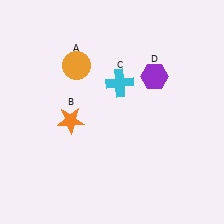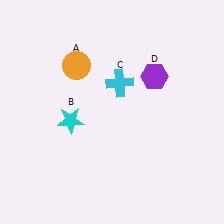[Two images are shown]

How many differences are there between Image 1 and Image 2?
There is 1 difference between the two images.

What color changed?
The star (B) changed from orange in Image 1 to cyan in Image 2.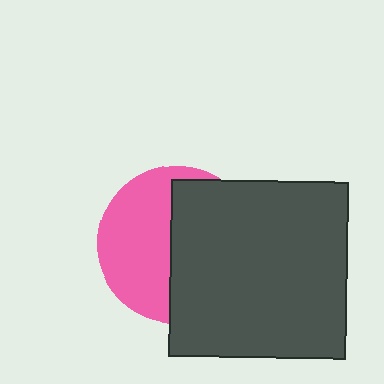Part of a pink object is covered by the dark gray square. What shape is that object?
It is a circle.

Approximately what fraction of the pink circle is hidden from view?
Roughly 52% of the pink circle is hidden behind the dark gray square.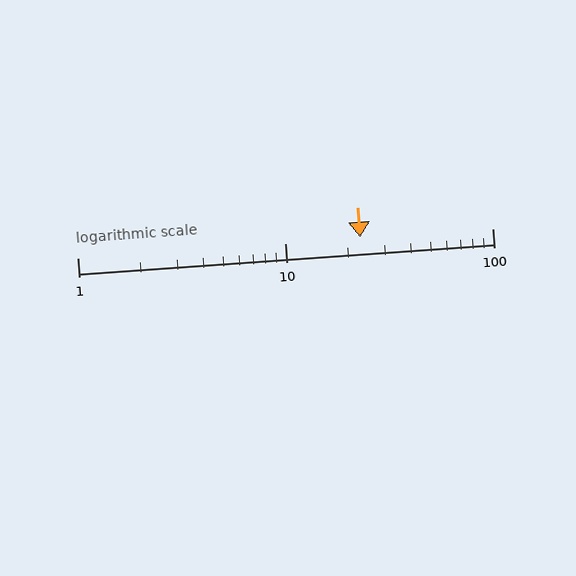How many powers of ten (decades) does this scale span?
The scale spans 2 decades, from 1 to 100.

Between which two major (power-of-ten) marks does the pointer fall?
The pointer is between 10 and 100.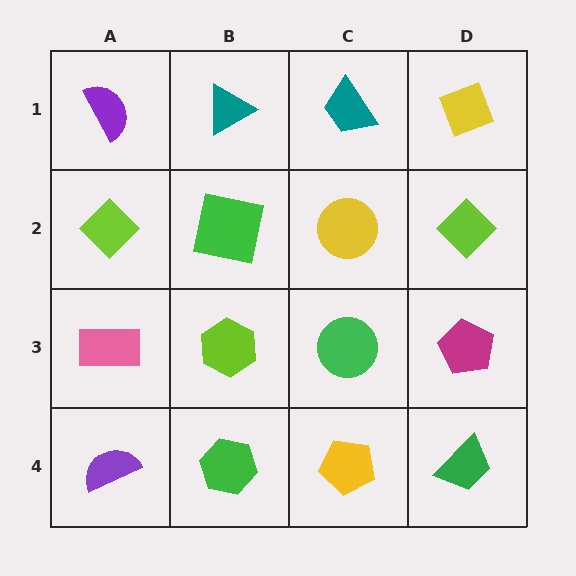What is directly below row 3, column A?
A purple semicircle.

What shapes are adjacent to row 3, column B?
A green square (row 2, column B), a green hexagon (row 4, column B), a pink rectangle (row 3, column A), a green circle (row 3, column C).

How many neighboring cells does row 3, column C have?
4.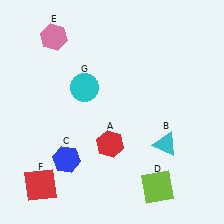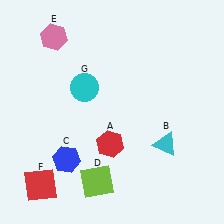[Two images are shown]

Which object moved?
The lime square (D) moved left.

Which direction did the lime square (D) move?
The lime square (D) moved left.